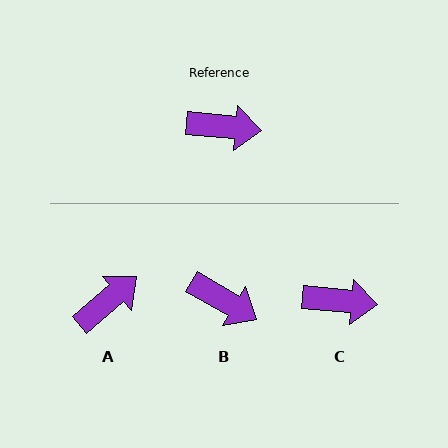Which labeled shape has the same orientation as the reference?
C.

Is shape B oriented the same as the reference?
No, it is off by about 25 degrees.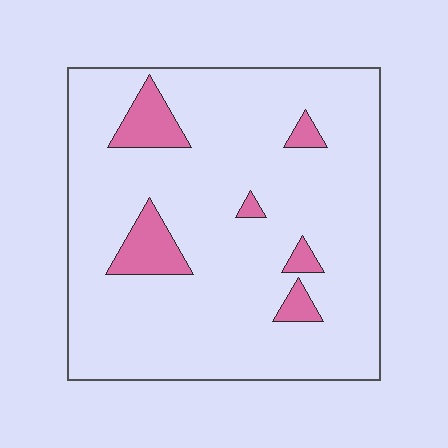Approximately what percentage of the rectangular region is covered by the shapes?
Approximately 10%.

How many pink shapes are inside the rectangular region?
6.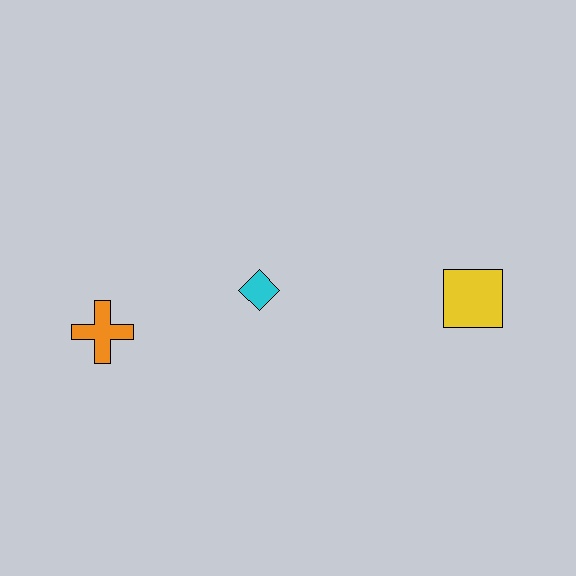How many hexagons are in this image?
There are no hexagons.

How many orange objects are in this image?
There is 1 orange object.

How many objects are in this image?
There are 3 objects.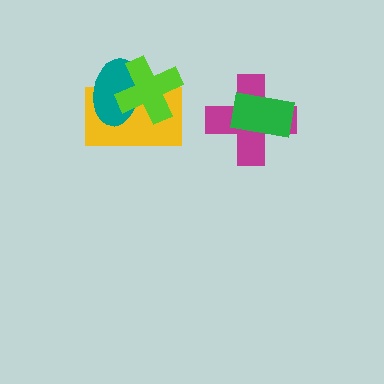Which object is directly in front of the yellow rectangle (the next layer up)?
The teal ellipse is directly in front of the yellow rectangle.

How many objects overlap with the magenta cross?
1 object overlaps with the magenta cross.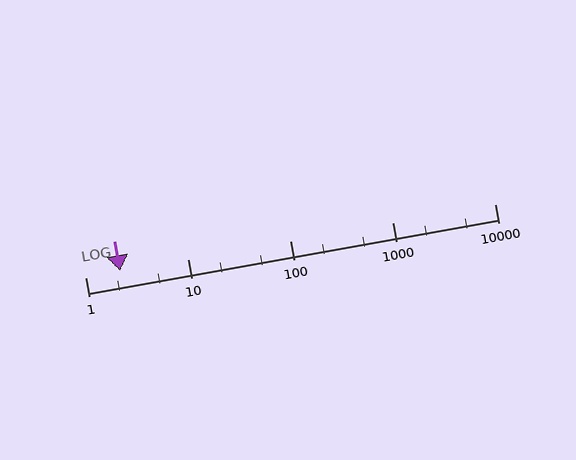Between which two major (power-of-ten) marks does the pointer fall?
The pointer is between 1 and 10.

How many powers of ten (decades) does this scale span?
The scale spans 4 decades, from 1 to 10000.